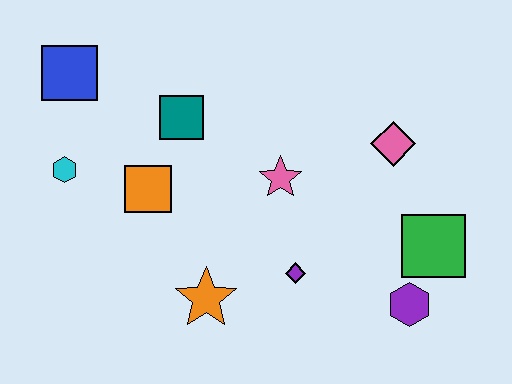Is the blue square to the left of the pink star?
Yes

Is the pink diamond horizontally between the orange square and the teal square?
No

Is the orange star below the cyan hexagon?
Yes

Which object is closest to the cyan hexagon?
The orange square is closest to the cyan hexagon.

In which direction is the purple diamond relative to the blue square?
The purple diamond is to the right of the blue square.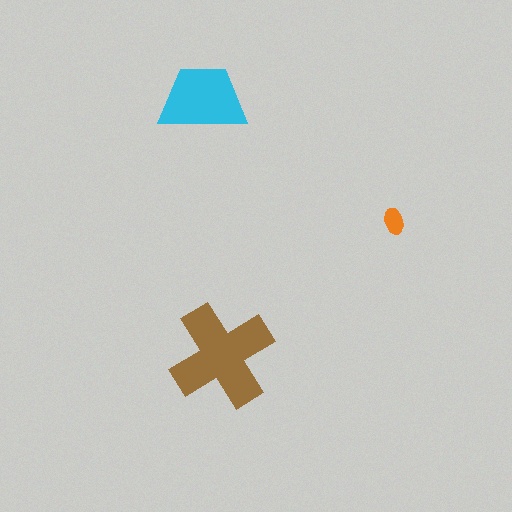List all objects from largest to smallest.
The brown cross, the cyan trapezoid, the orange ellipse.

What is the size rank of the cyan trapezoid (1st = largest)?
2nd.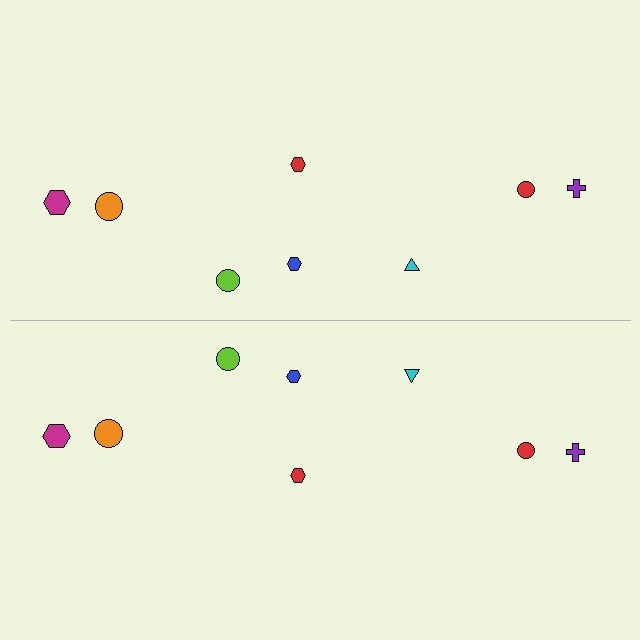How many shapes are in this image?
There are 16 shapes in this image.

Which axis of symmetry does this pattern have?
The pattern has a horizontal axis of symmetry running through the center of the image.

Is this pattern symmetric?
Yes, this pattern has bilateral (reflection) symmetry.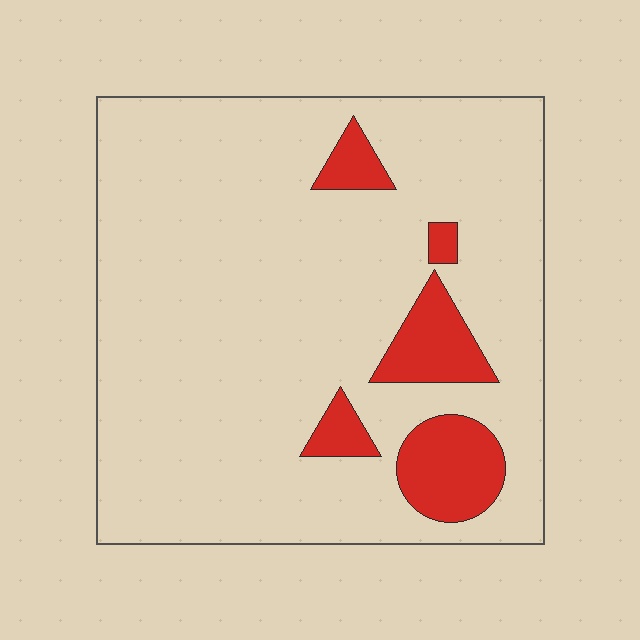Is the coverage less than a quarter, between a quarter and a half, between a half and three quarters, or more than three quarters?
Less than a quarter.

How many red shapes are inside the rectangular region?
5.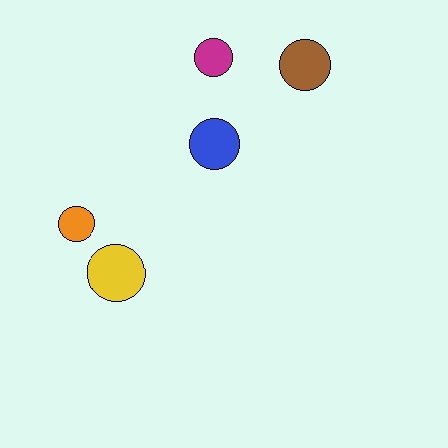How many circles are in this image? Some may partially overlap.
There are 5 circles.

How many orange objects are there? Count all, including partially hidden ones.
There is 1 orange object.